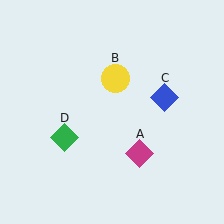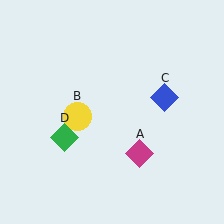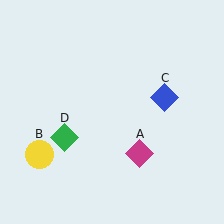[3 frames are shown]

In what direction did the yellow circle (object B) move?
The yellow circle (object B) moved down and to the left.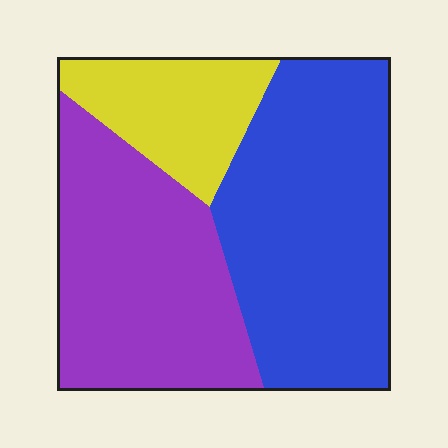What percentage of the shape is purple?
Purple covers roughly 40% of the shape.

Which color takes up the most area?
Blue, at roughly 45%.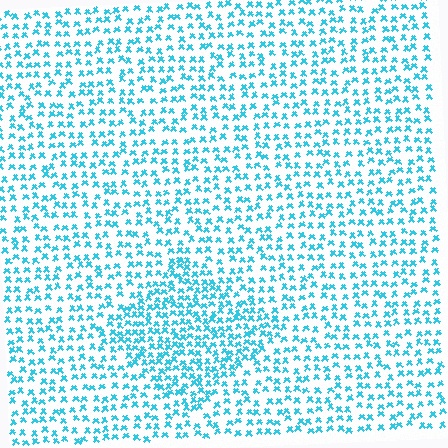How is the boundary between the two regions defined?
The boundary is defined by a change in element density (approximately 1.7x ratio). All elements are the same color, size, and shape.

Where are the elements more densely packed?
The elements are more densely packed inside the diamond boundary.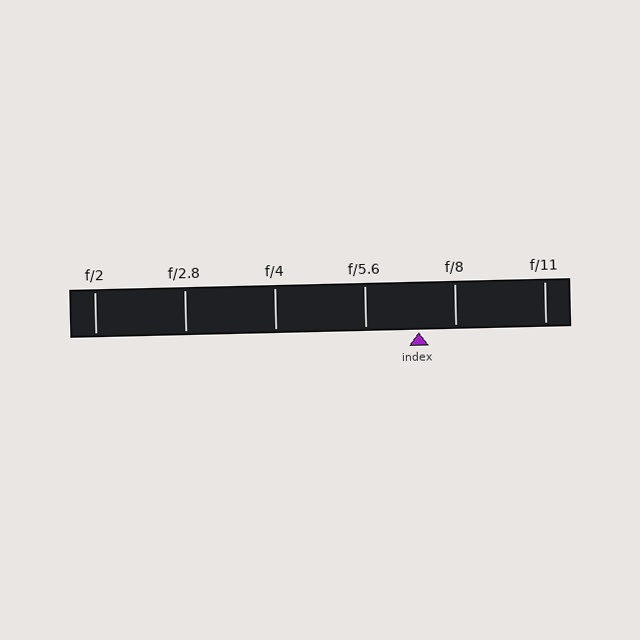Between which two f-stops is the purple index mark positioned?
The index mark is between f/5.6 and f/8.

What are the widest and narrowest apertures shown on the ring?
The widest aperture shown is f/2 and the narrowest is f/11.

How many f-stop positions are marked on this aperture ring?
There are 6 f-stop positions marked.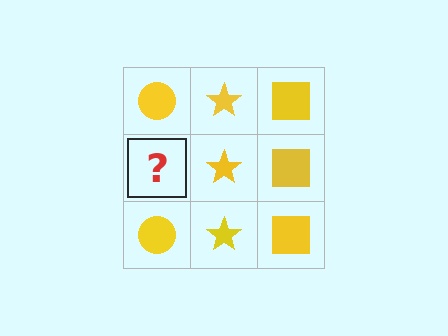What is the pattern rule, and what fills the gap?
The rule is that each column has a consistent shape. The gap should be filled with a yellow circle.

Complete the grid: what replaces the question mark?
The question mark should be replaced with a yellow circle.